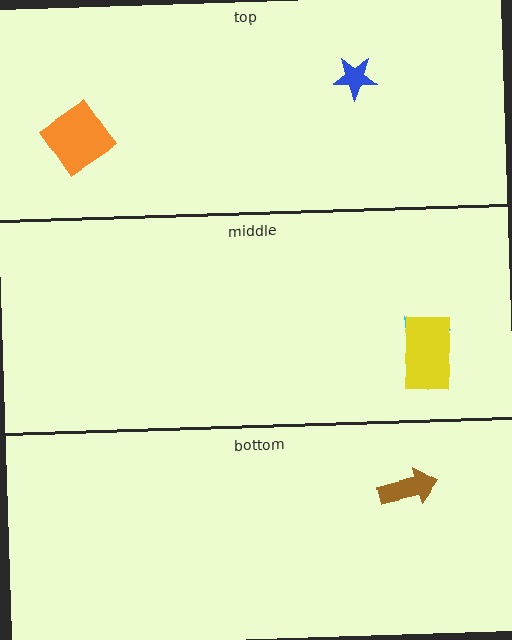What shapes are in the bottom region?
The brown arrow.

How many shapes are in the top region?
2.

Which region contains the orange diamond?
The top region.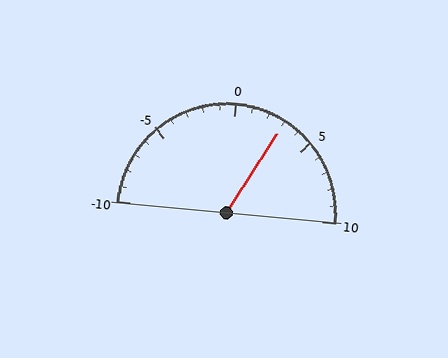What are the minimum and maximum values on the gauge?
The gauge ranges from -10 to 10.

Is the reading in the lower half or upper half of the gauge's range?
The reading is in the upper half of the range (-10 to 10).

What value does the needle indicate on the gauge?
The needle indicates approximately 3.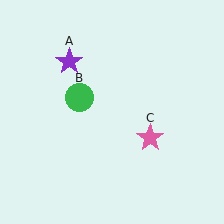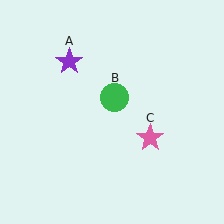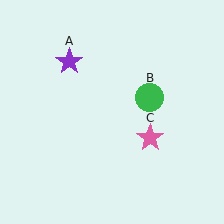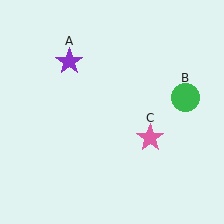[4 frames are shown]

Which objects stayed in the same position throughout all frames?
Purple star (object A) and pink star (object C) remained stationary.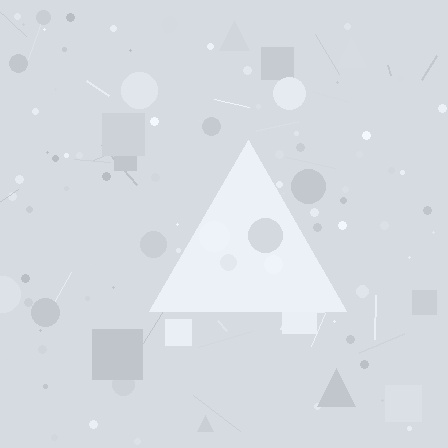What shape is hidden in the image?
A triangle is hidden in the image.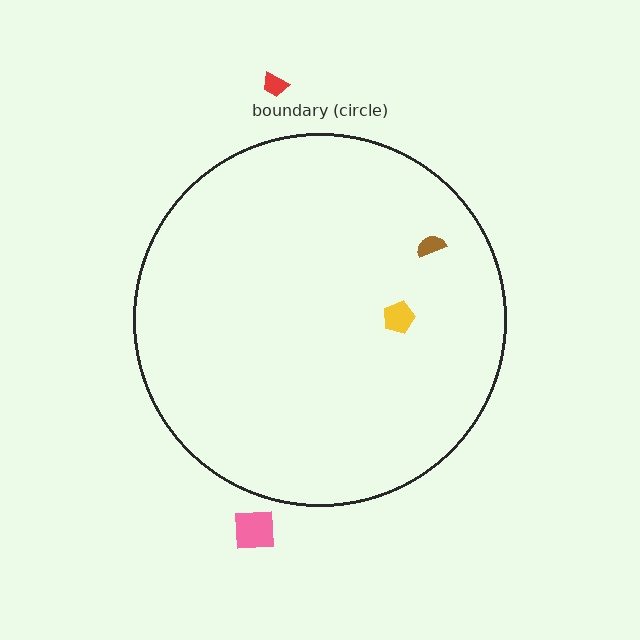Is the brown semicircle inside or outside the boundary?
Inside.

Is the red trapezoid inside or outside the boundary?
Outside.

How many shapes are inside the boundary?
2 inside, 2 outside.